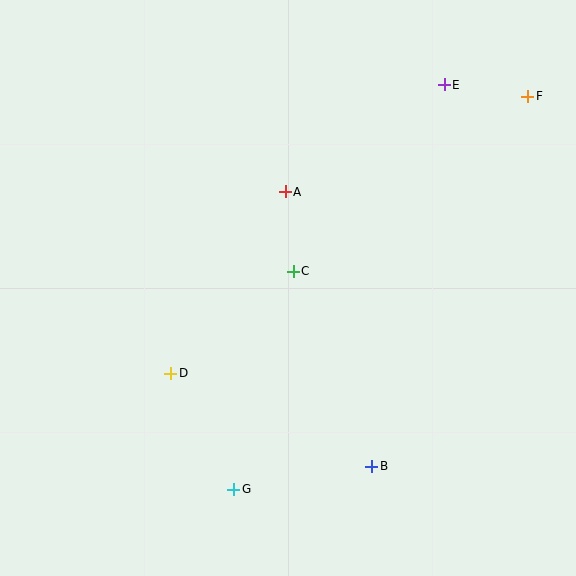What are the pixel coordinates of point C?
Point C is at (293, 271).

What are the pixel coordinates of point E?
Point E is at (444, 85).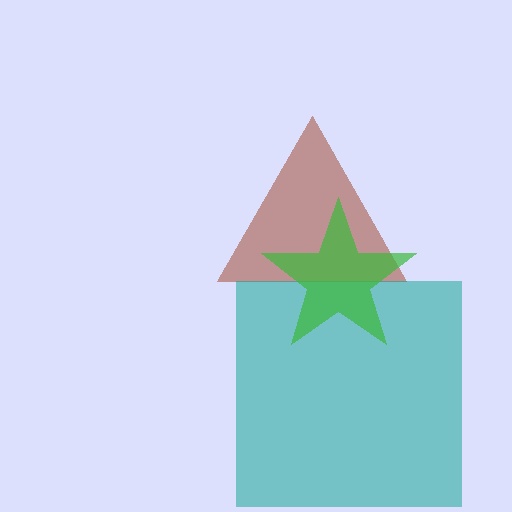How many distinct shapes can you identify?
There are 3 distinct shapes: a brown triangle, a teal square, a green star.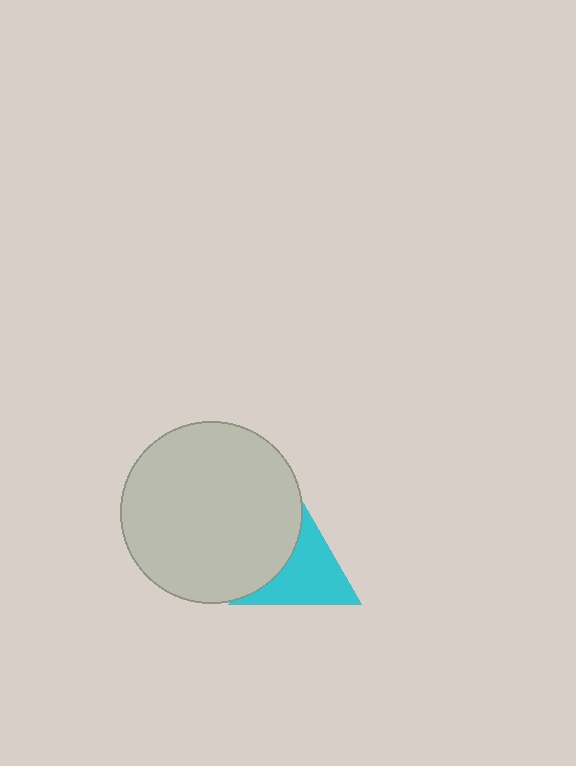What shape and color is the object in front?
The object in front is a light gray circle.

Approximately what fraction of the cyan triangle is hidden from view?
Roughly 37% of the cyan triangle is hidden behind the light gray circle.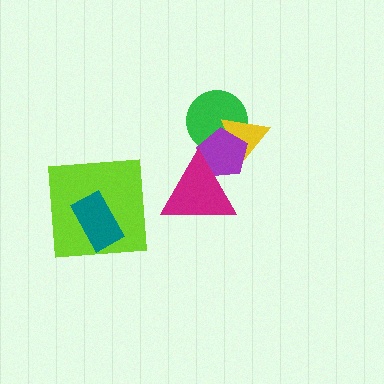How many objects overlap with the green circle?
2 objects overlap with the green circle.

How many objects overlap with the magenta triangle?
1 object overlaps with the magenta triangle.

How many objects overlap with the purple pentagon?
3 objects overlap with the purple pentagon.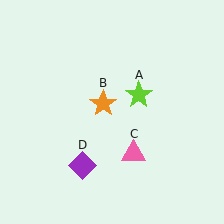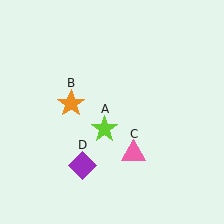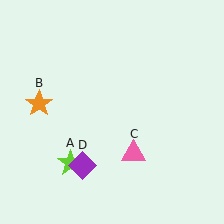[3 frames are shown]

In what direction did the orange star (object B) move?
The orange star (object B) moved left.